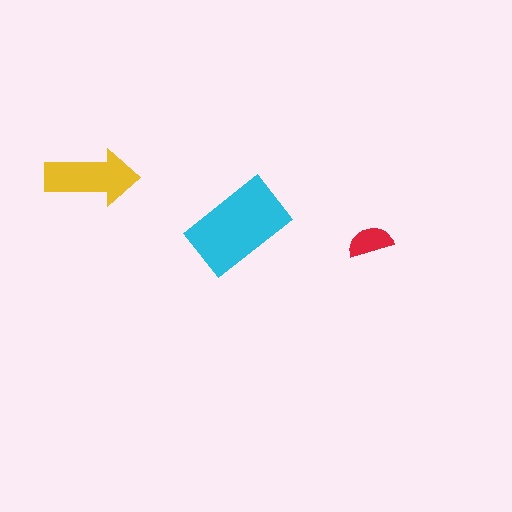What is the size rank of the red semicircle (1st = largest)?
3rd.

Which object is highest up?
The yellow arrow is topmost.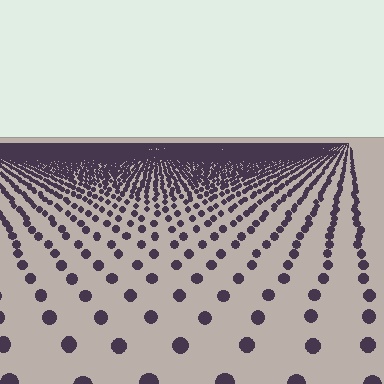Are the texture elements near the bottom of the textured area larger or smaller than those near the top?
Larger. Near the bottom, elements are closer to the viewer and appear at a bigger on-screen size.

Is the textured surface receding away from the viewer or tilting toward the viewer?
The surface is receding away from the viewer. Texture elements get smaller and denser toward the top.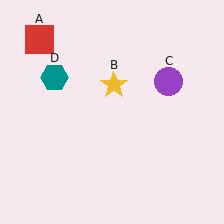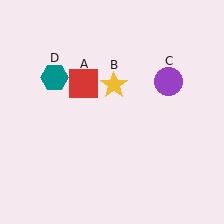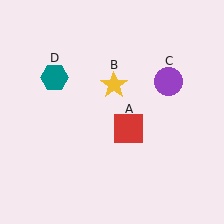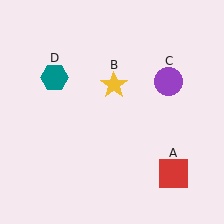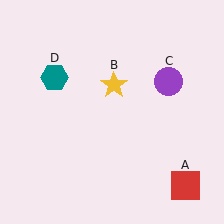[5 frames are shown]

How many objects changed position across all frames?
1 object changed position: red square (object A).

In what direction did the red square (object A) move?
The red square (object A) moved down and to the right.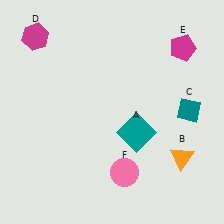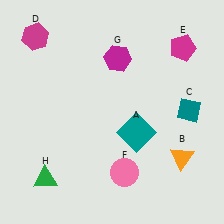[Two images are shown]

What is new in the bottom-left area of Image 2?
A green triangle (H) was added in the bottom-left area of Image 2.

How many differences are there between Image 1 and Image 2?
There are 2 differences between the two images.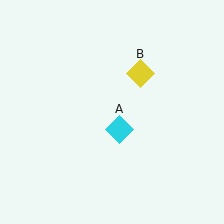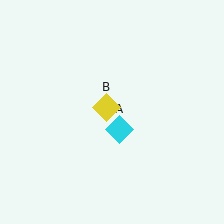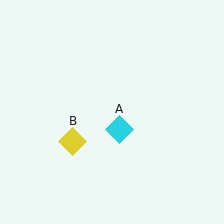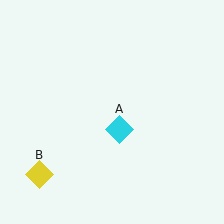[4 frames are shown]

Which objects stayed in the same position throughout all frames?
Cyan diamond (object A) remained stationary.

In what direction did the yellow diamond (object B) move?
The yellow diamond (object B) moved down and to the left.